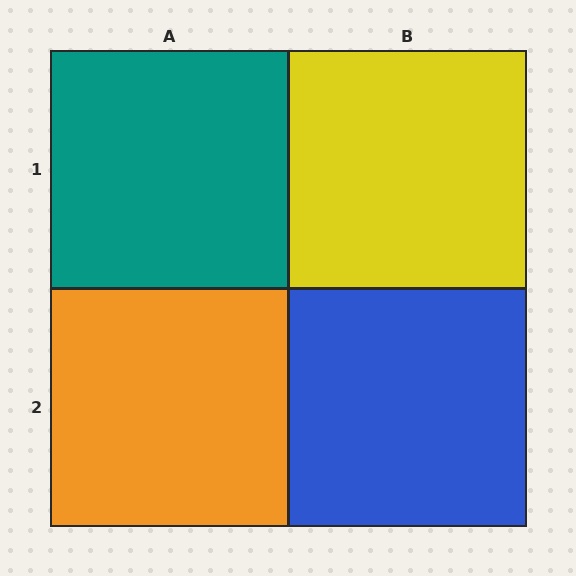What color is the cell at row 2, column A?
Orange.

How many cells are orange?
1 cell is orange.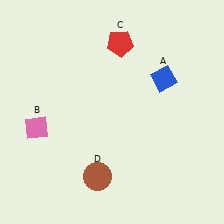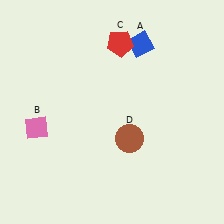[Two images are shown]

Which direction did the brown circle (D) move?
The brown circle (D) moved up.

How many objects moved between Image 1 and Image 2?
2 objects moved between the two images.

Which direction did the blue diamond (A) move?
The blue diamond (A) moved up.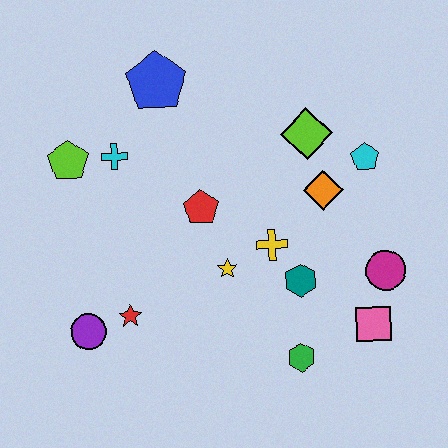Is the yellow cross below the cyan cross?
Yes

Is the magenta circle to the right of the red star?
Yes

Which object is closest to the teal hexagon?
The yellow cross is closest to the teal hexagon.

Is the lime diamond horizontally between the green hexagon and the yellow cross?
No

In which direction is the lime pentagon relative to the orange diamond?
The lime pentagon is to the left of the orange diamond.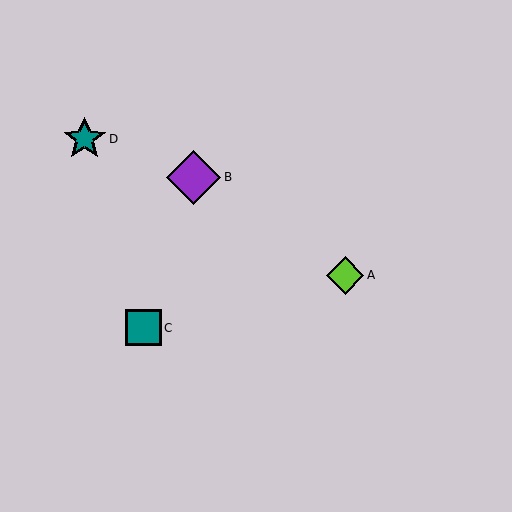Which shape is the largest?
The purple diamond (labeled B) is the largest.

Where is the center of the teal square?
The center of the teal square is at (143, 328).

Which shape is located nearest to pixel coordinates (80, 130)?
The teal star (labeled D) at (85, 139) is nearest to that location.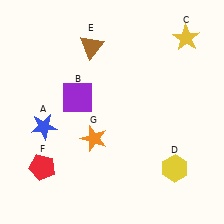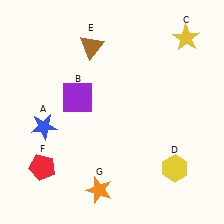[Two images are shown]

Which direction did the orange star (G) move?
The orange star (G) moved down.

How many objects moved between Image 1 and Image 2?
1 object moved between the two images.